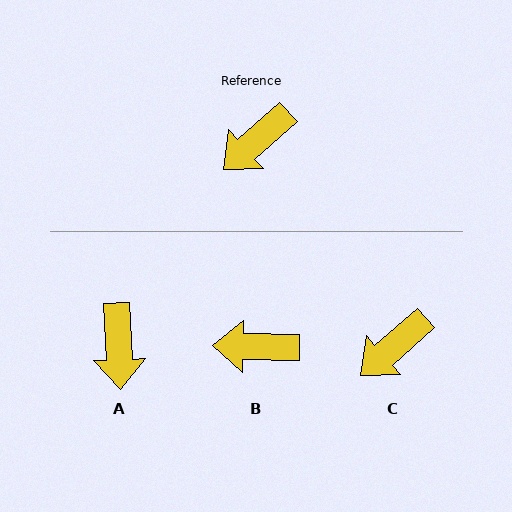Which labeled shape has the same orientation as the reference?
C.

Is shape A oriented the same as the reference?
No, it is off by about 51 degrees.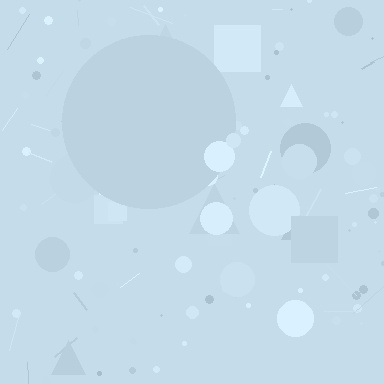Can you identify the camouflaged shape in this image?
The camouflaged shape is a circle.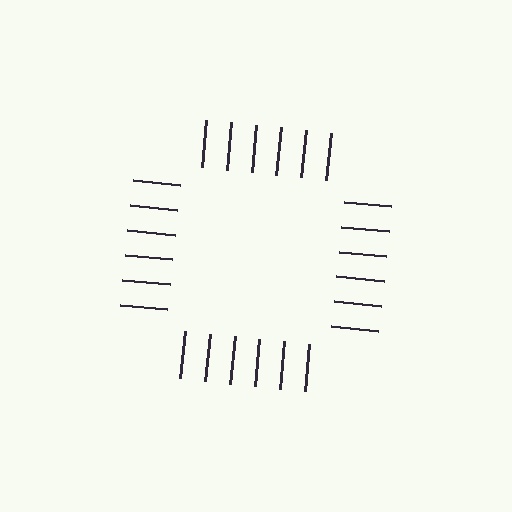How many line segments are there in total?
24 — 6 along each of the 4 edges.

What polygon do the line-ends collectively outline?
An illusory square — the line segments terminate on its edges but no continuous stroke is drawn.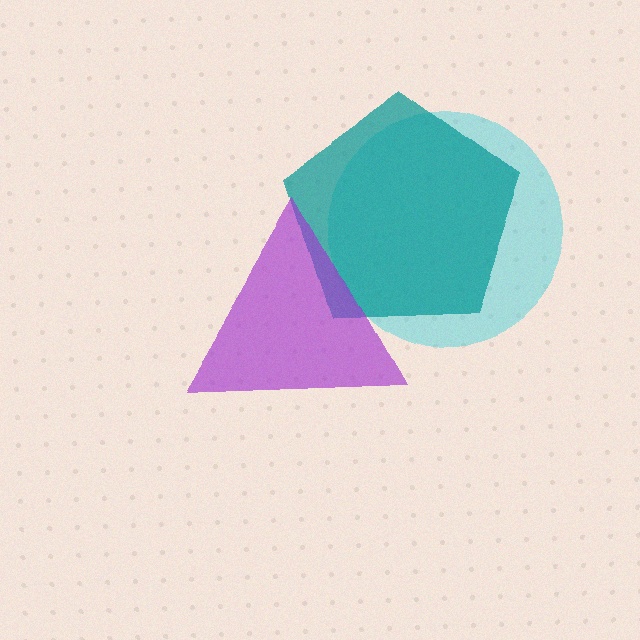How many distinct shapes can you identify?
There are 3 distinct shapes: a cyan circle, a teal pentagon, a purple triangle.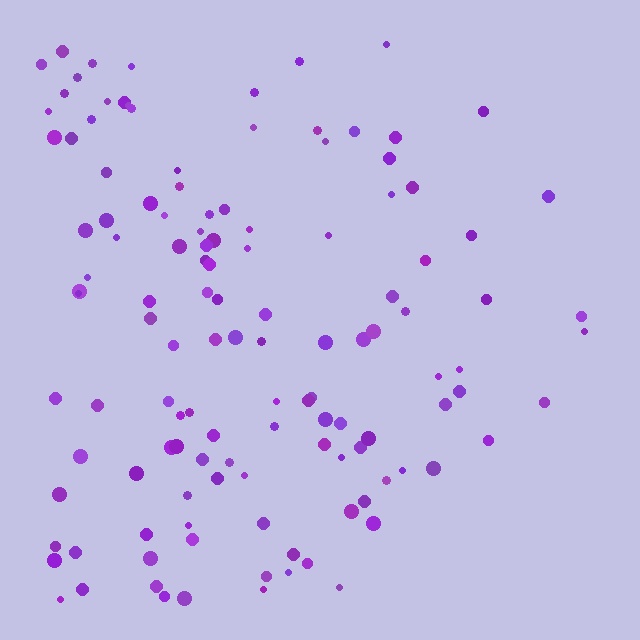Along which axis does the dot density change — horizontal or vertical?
Horizontal.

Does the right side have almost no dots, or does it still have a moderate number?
Still a moderate number, just noticeably fewer than the left.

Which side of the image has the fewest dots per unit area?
The right.